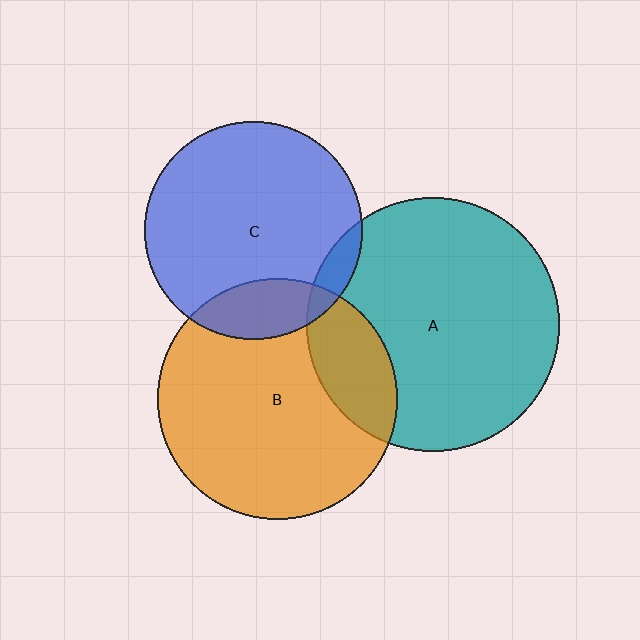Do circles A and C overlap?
Yes.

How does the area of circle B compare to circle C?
Approximately 1.2 times.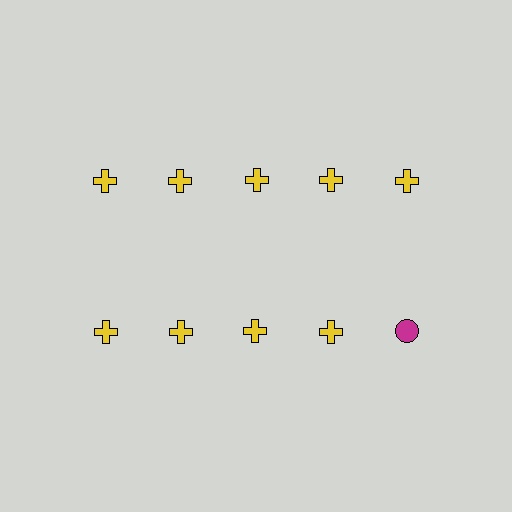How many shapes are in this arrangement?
There are 10 shapes arranged in a grid pattern.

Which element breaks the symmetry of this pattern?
The magenta circle in the second row, rightmost column breaks the symmetry. All other shapes are yellow crosses.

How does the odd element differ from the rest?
It differs in both color (magenta instead of yellow) and shape (circle instead of cross).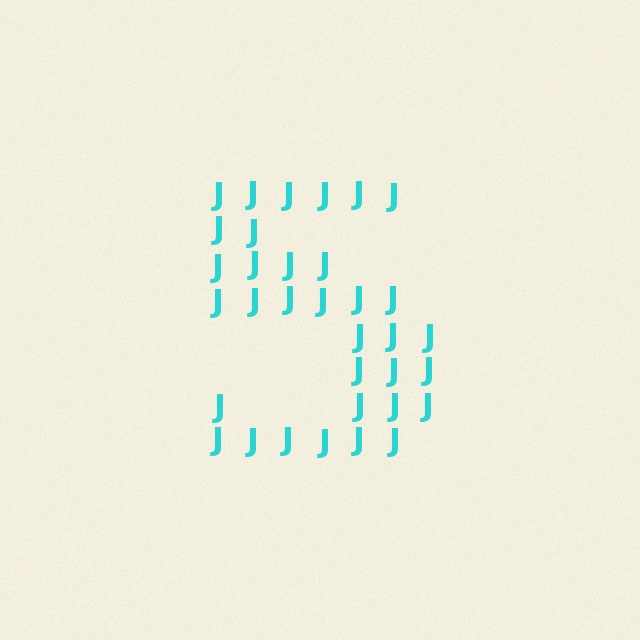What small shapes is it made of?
It is made of small letter J's.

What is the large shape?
The large shape is the digit 5.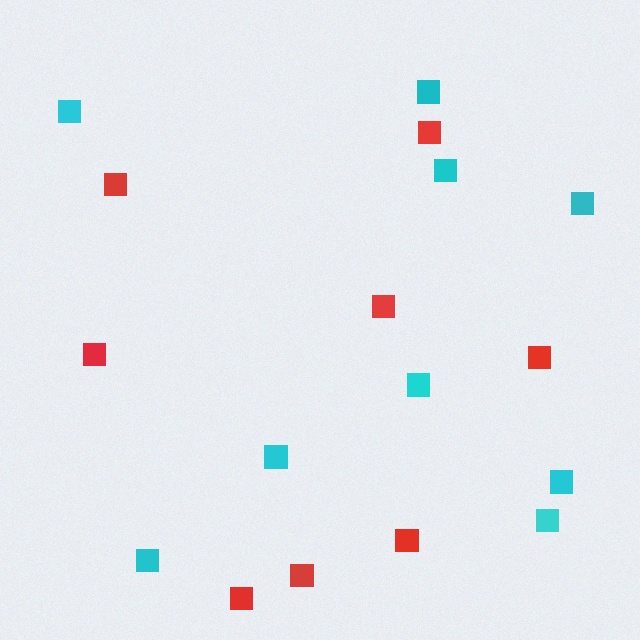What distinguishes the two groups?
There are 2 groups: one group of red squares (8) and one group of cyan squares (9).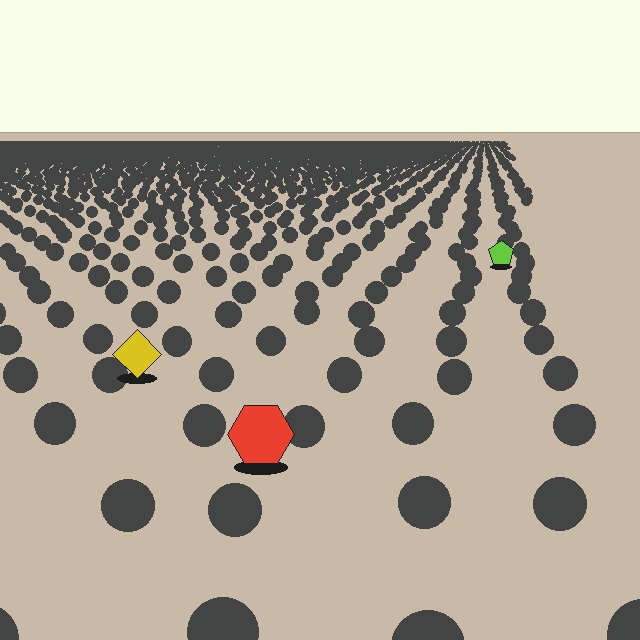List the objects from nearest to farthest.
From nearest to farthest: the red hexagon, the yellow diamond, the lime pentagon.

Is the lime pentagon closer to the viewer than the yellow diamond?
No. The yellow diamond is closer — you can tell from the texture gradient: the ground texture is coarser near it.